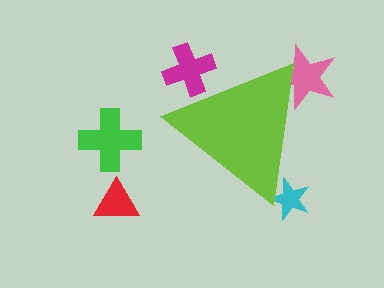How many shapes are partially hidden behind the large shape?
3 shapes are partially hidden.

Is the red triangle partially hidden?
No, the red triangle is fully visible.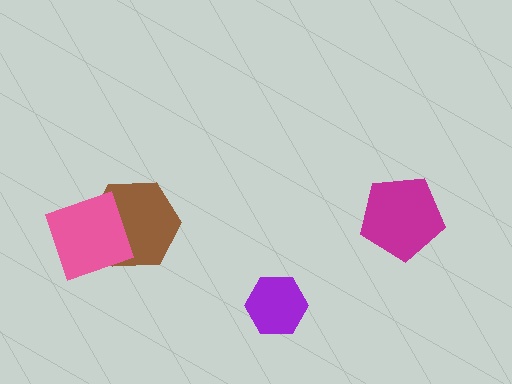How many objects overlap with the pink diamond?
1 object overlaps with the pink diamond.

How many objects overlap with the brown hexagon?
1 object overlaps with the brown hexagon.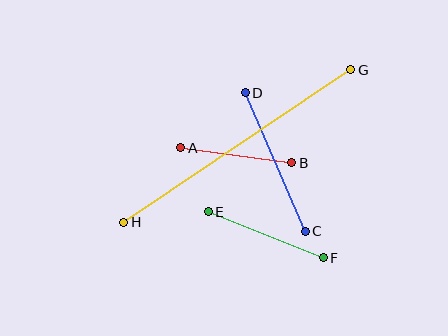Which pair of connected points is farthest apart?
Points G and H are farthest apart.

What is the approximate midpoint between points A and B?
The midpoint is at approximately (236, 155) pixels.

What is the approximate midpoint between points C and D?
The midpoint is at approximately (275, 162) pixels.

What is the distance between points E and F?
The distance is approximately 124 pixels.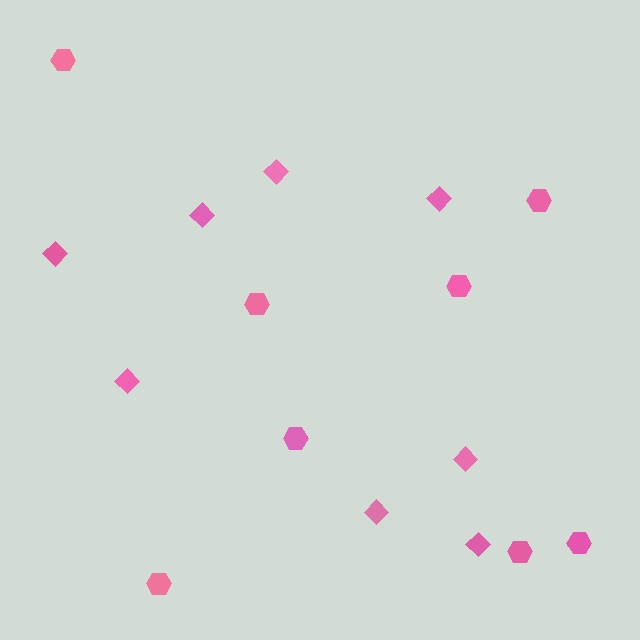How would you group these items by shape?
There are 2 groups: one group of hexagons (8) and one group of diamonds (8).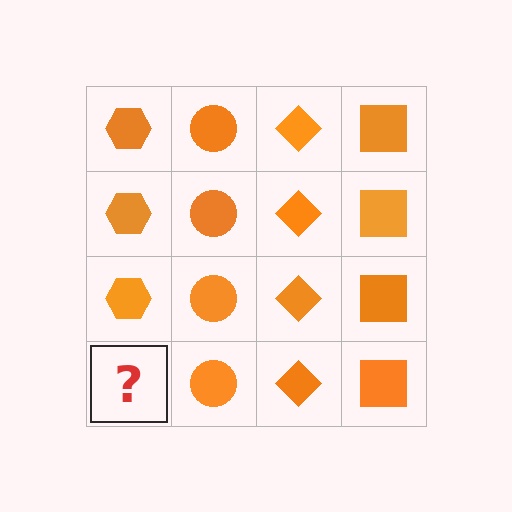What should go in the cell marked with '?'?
The missing cell should contain an orange hexagon.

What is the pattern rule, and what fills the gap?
The rule is that each column has a consistent shape. The gap should be filled with an orange hexagon.